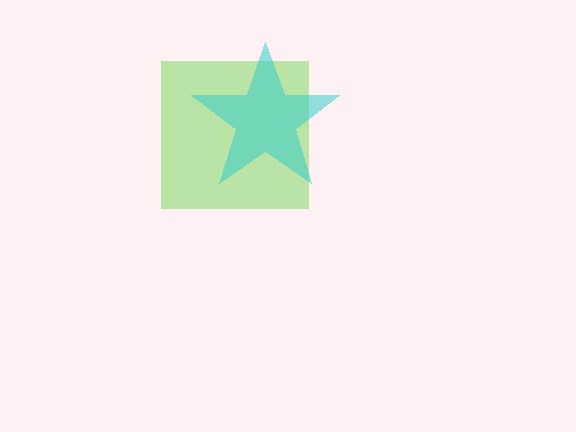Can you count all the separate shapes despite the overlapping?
Yes, there are 2 separate shapes.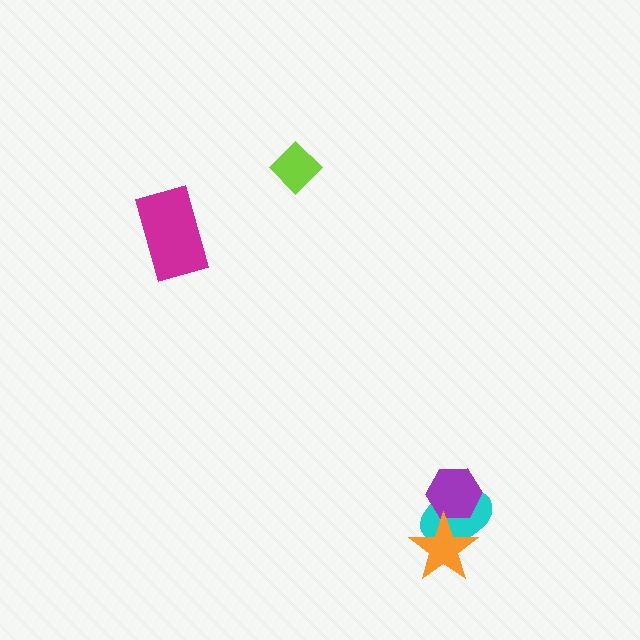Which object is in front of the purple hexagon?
The orange star is in front of the purple hexagon.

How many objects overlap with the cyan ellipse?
2 objects overlap with the cyan ellipse.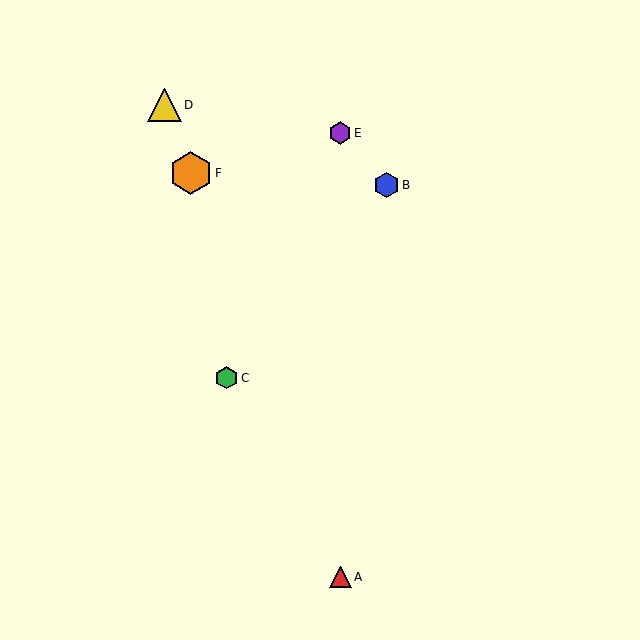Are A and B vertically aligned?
No, A is at x≈340 and B is at x≈386.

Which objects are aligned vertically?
Objects A, E are aligned vertically.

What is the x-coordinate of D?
Object D is at x≈164.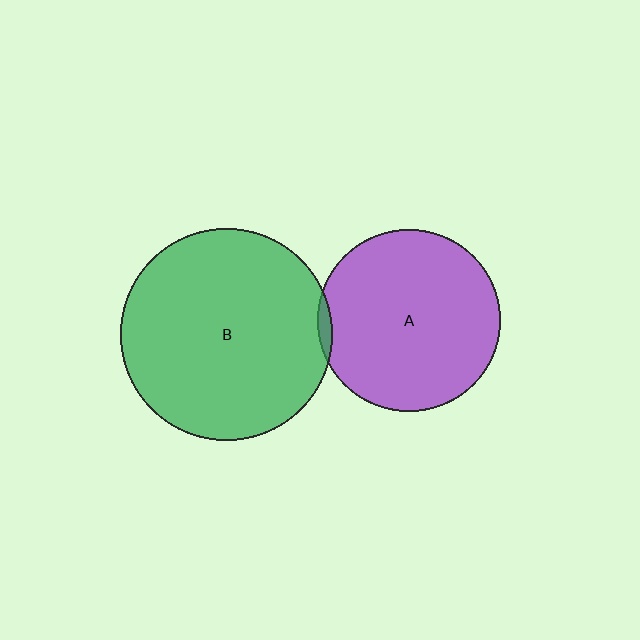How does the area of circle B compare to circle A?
Approximately 1.4 times.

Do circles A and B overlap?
Yes.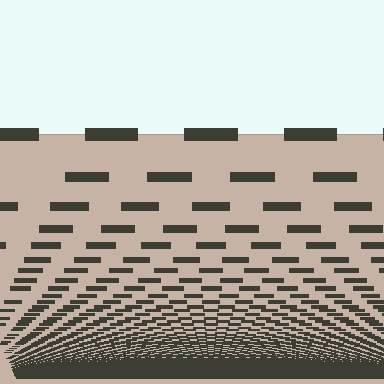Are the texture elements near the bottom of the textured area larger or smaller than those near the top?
Smaller. The gradient is inverted — elements near the bottom are smaller and denser.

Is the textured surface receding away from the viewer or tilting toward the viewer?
The surface appears to tilt toward the viewer. Texture elements get larger and sparser toward the top.